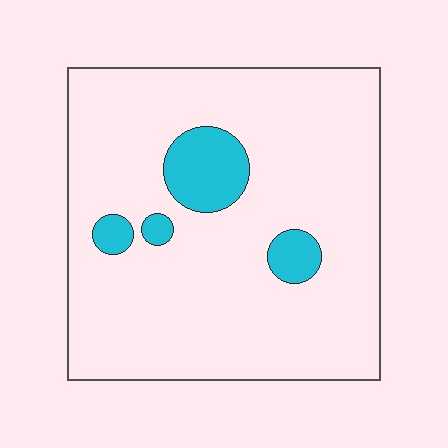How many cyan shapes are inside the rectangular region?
4.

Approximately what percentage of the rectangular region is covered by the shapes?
Approximately 10%.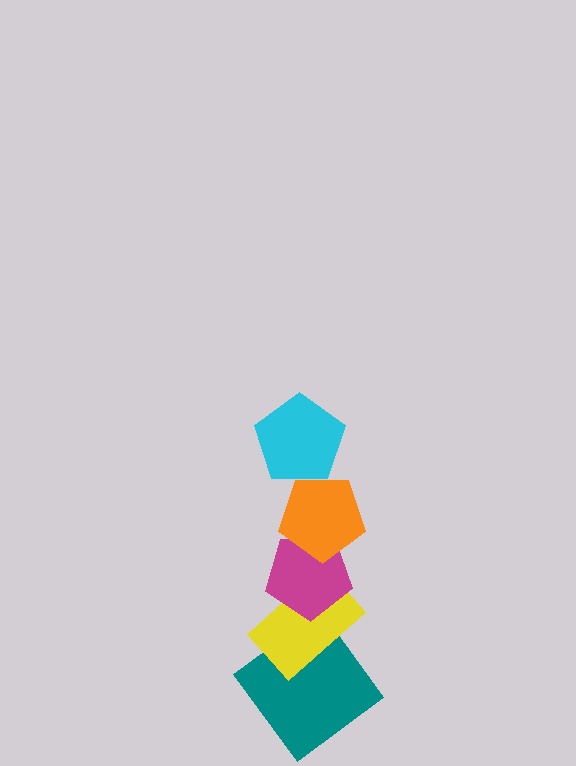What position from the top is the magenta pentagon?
The magenta pentagon is 3rd from the top.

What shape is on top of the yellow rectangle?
The magenta pentagon is on top of the yellow rectangle.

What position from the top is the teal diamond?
The teal diamond is 5th from the top.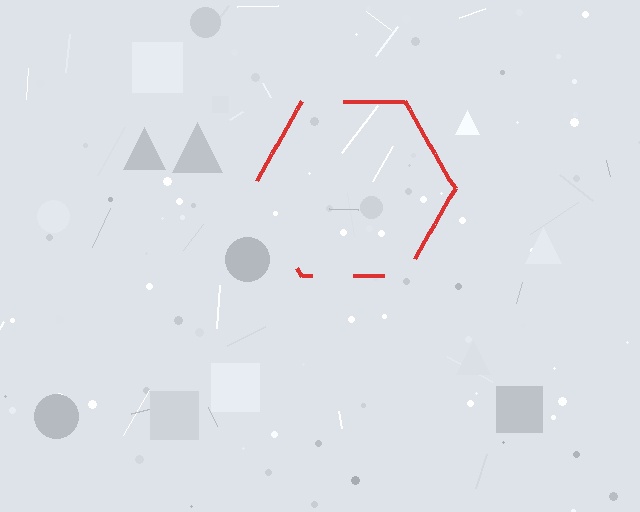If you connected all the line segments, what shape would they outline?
They would outline a hexagon.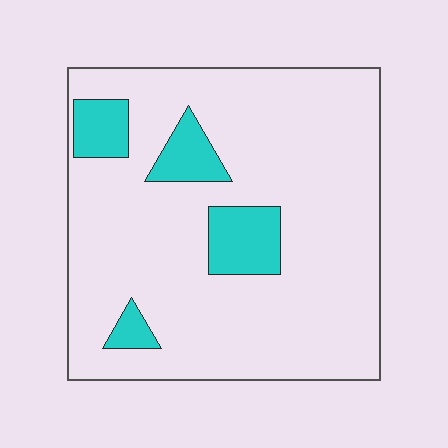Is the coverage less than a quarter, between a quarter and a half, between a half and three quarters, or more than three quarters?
Less than a quarter.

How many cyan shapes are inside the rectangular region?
4.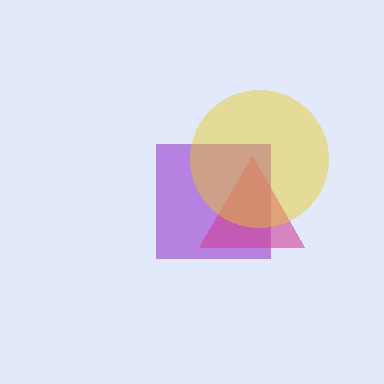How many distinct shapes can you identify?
There are 3 distinct shapes: a purple square, a magenta triangle, a yellow circle.